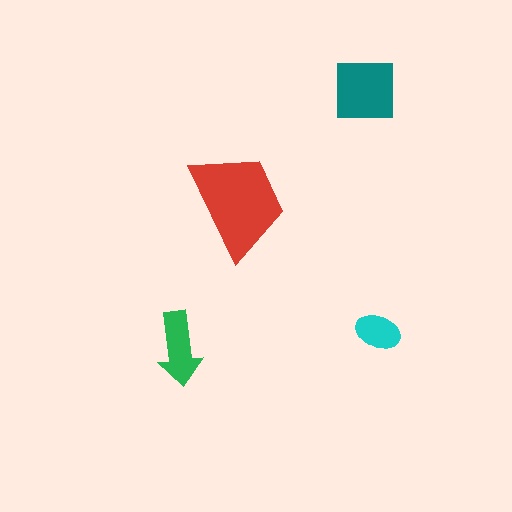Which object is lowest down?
The green arrow is bottommost.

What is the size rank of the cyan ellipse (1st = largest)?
4th.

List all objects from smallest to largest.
The cyan ellipse, the green arrow, the teal square, the red trapezoid.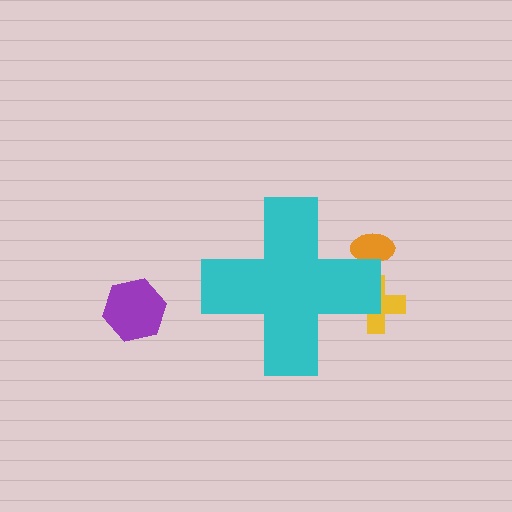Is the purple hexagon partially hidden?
No, the purple hexagon is fully visible.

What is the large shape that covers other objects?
A cyan cross.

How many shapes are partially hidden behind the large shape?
2 shapes are partially hidden.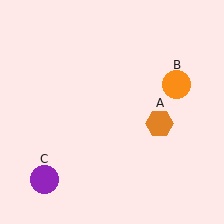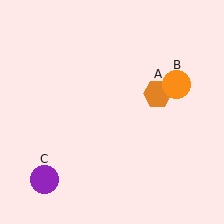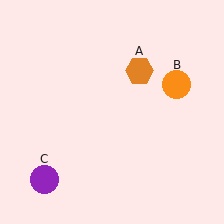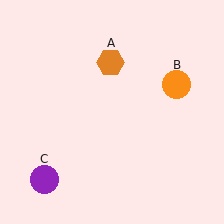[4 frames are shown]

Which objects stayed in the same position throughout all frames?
Orange circle (object B) and purple circle (object C) remained stationary.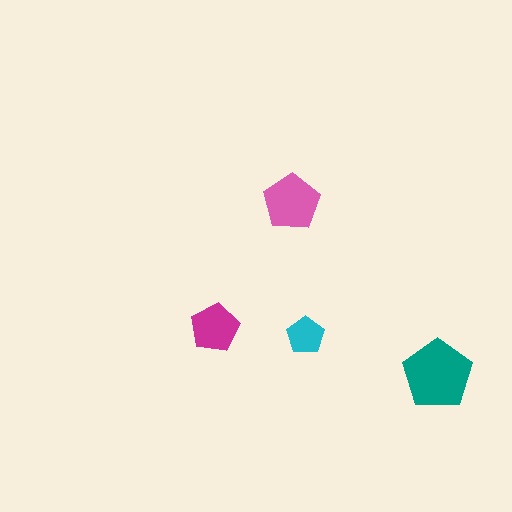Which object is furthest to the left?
The magenta pentagon is leftmost.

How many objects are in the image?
There are 4 objects in the image.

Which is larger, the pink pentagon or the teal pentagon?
The teal one.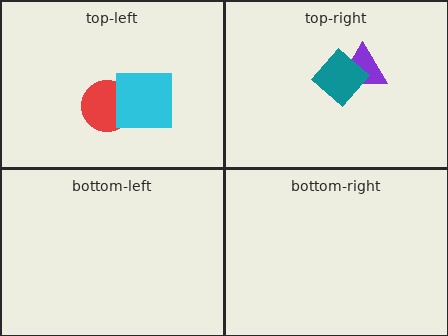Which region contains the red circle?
The top-left region.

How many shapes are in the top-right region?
2.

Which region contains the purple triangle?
The top-right region.